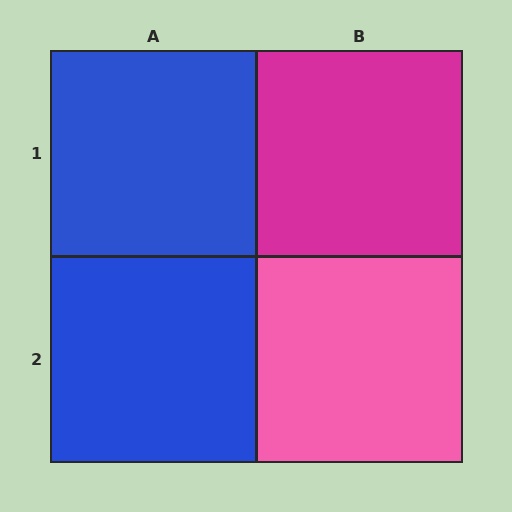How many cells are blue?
2 cells are blue.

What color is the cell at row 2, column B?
Pink.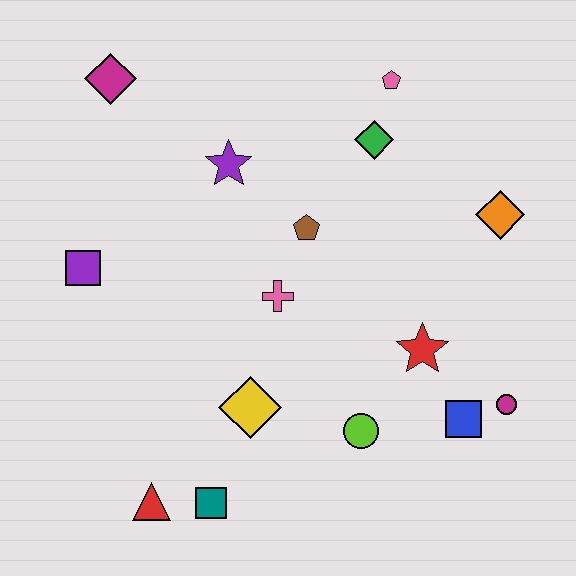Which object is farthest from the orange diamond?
The red triangle is farthest from the orange diamond.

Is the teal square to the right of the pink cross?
No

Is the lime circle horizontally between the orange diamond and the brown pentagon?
Yes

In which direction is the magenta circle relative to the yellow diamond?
The magenta circle is to the right of the yellow diamond.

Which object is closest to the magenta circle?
The blue square is closest to the magenta circle.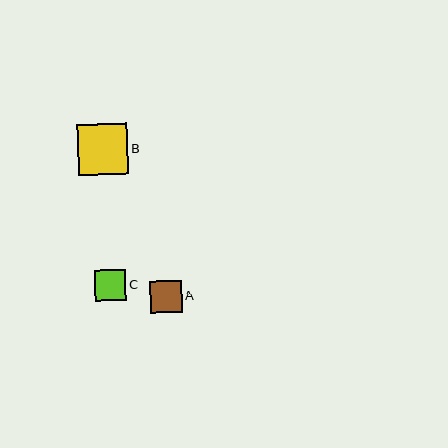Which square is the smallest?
Square C is the smallest with a size of approximately 31 pixels.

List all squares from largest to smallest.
From largest to smallest: B, A, C.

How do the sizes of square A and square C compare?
Square A and square C are approximately the same size.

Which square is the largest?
Square B is the largest with a size of approximately 50 pixels.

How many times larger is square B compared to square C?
Square B is approximately 1.6 times the size of square C.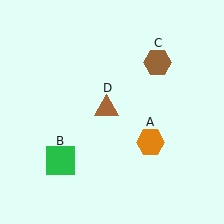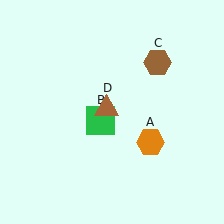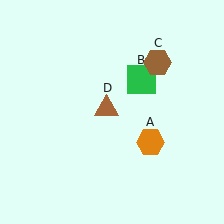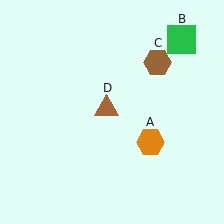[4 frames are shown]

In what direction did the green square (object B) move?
The green square (object B) moved up and to the right.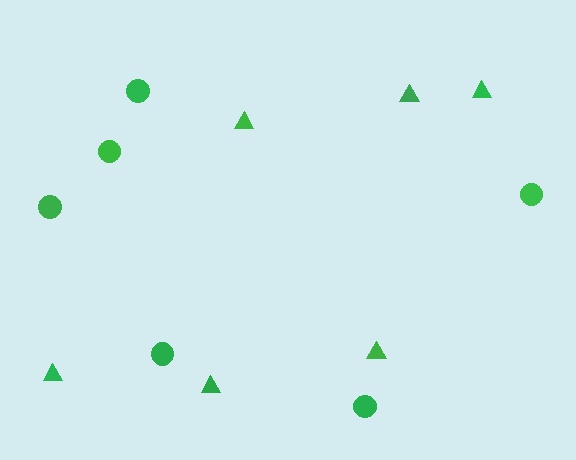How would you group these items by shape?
There are 2 groups: one group of circles (6) and one group of triangles (6).